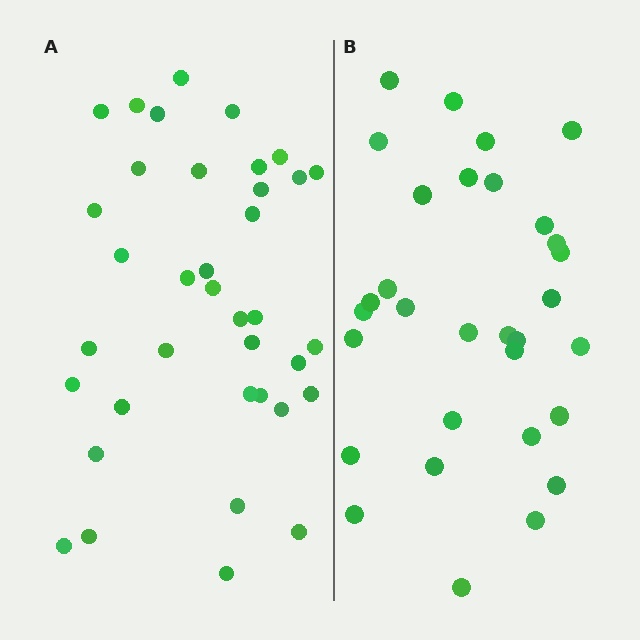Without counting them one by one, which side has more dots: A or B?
Region A (the left region) has more dots.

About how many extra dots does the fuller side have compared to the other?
Region A has about 6 more dots than region B.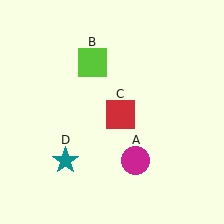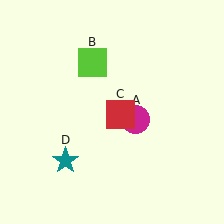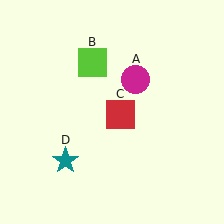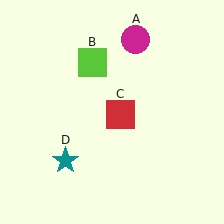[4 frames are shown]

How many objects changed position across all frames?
1 object changed position: magenta circle (object A).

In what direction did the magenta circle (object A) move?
The magenta circle (object A) moved up.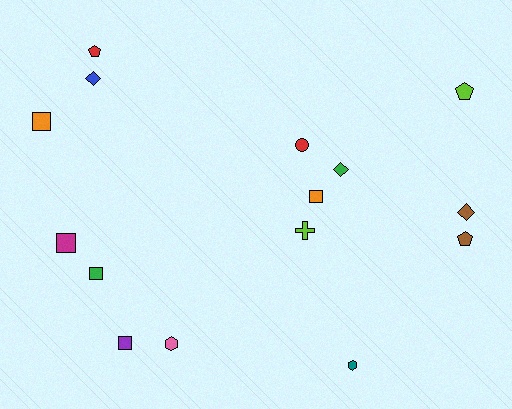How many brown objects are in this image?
There are 2 brown objects.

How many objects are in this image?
There are 15 objects.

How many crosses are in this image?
There is 1 cross.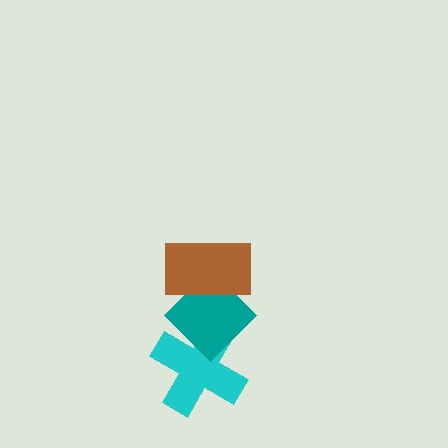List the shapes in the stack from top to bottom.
From top to bottom: the brown rectangle, the teal diamond, the cyan cross.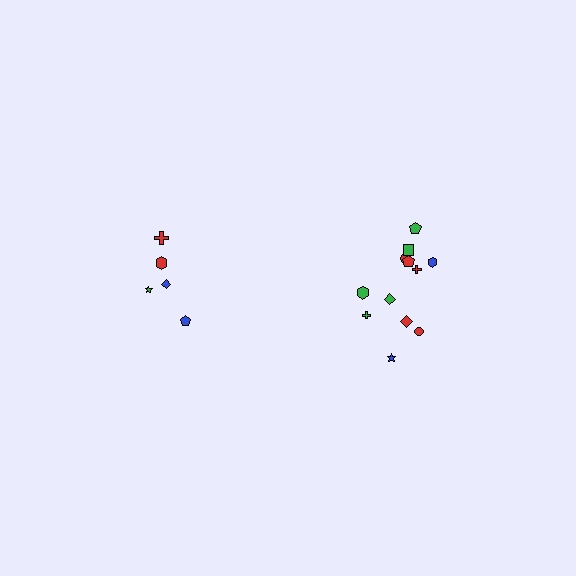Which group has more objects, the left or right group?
The right group.